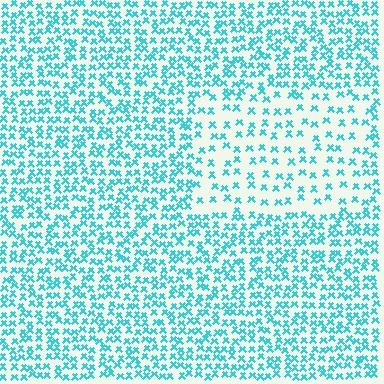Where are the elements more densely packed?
The elements are more densely packed outside the rectangle boundary.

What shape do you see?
I see a rectangle.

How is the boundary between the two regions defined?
The boundary is defined by a change in element density (approximately 2.1x ratio). All elements are the same color, size, and shape.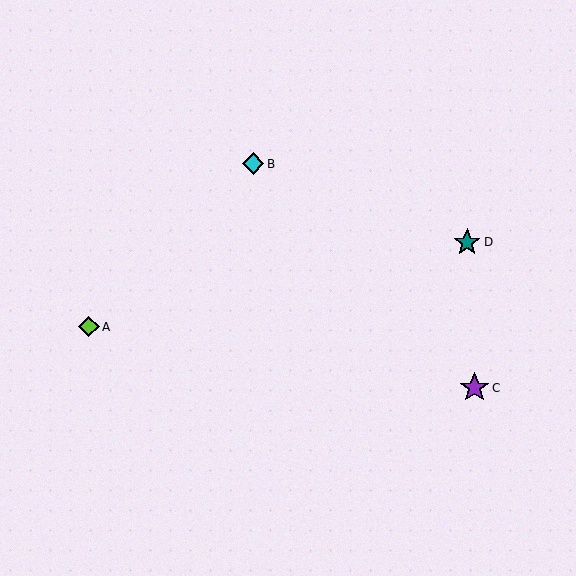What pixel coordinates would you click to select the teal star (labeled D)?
Click at (467, 242) to select the teal star D.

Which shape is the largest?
The purple star (labeled C) is the largest.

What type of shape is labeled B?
Shape B is a cyan diamond.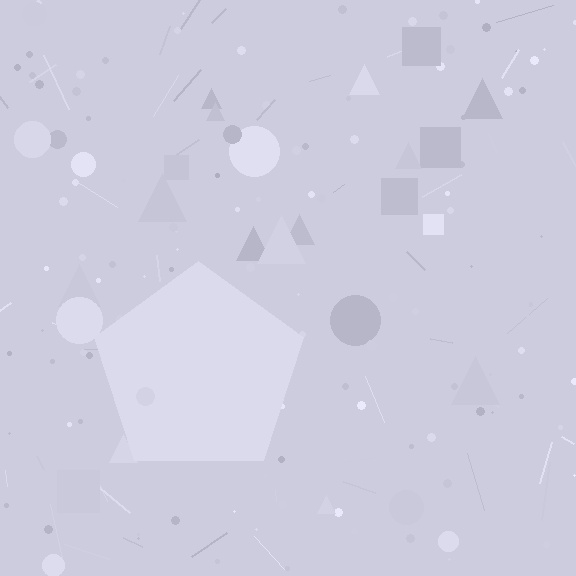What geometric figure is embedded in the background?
A pentagon is embedded in the background.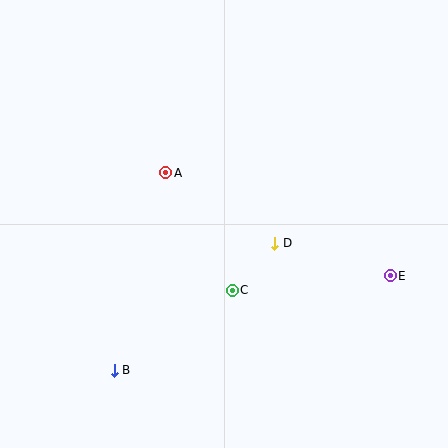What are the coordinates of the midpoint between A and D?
The midpoint between A and D is at (220, 208).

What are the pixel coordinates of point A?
Point A is at (166, 173).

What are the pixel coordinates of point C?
Point C is at (232, 290).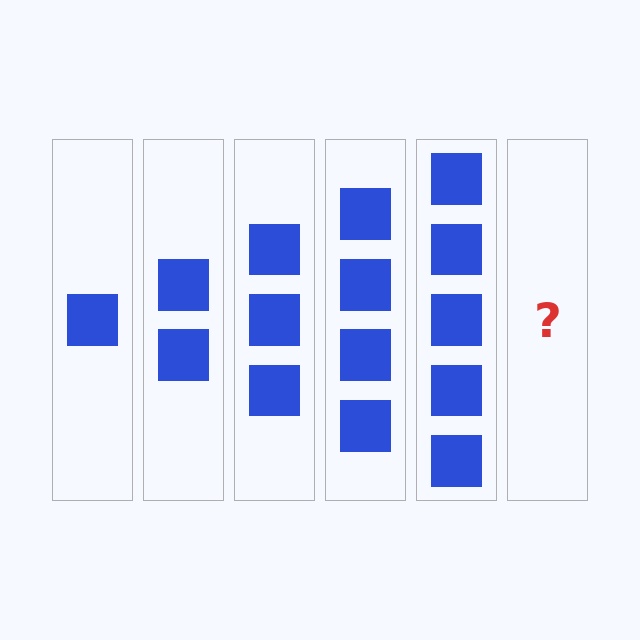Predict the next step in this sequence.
The next step is 6 squares.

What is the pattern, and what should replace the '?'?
The pattern is that each step adds one more square. The '?' should be 6 squares.